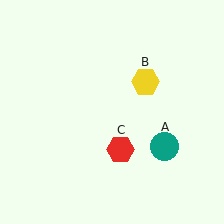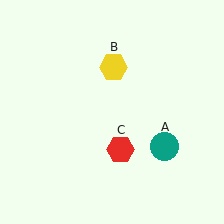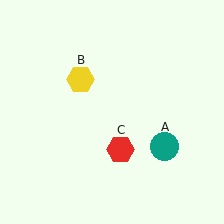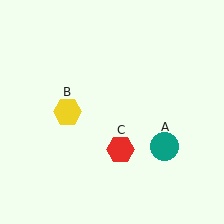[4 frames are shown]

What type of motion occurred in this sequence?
The yellow hexagon (object B) rotated counterclockwise around the center of the scene.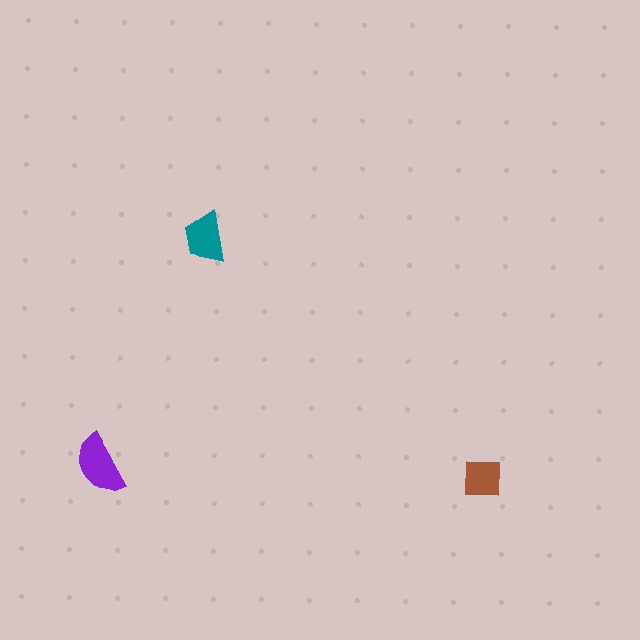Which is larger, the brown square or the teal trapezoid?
The teal trapezoid.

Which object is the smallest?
The brown square.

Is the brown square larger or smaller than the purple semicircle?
Smaller.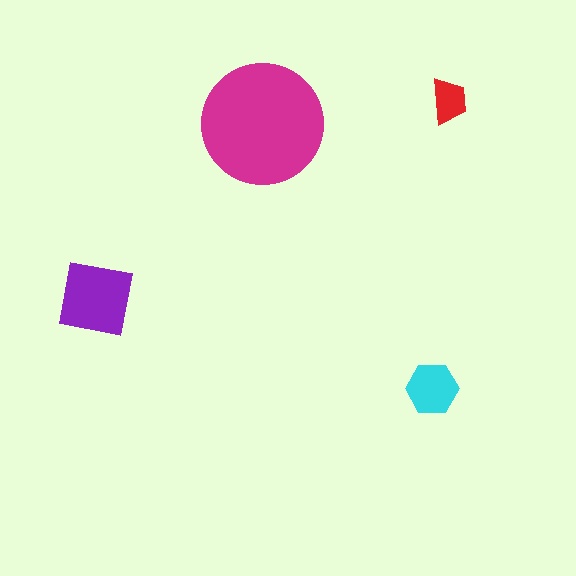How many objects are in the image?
There are 4 objects in the image.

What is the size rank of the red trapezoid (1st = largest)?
4th.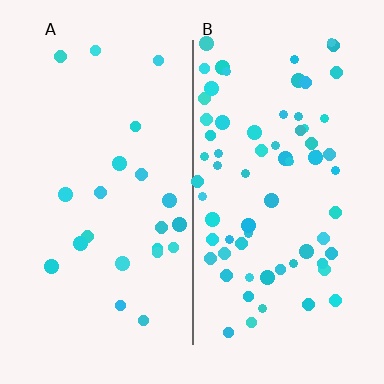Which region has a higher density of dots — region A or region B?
B (the right).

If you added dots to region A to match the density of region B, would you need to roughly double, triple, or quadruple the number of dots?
Approximately triple.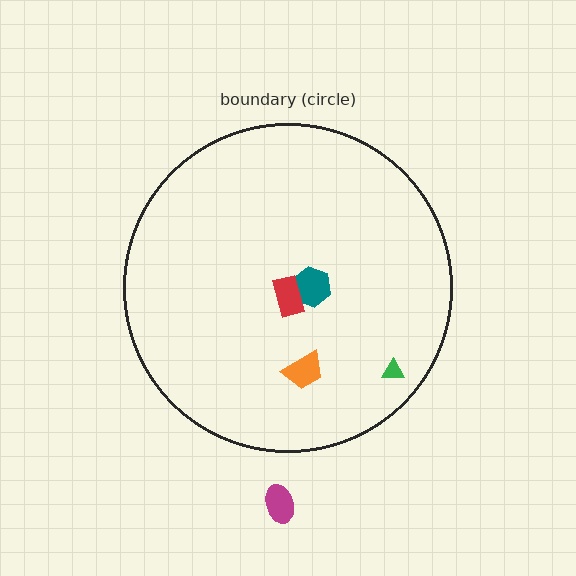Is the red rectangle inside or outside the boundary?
Inside.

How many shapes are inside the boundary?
4 inside, 1 outside.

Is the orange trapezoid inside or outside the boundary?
Inside.